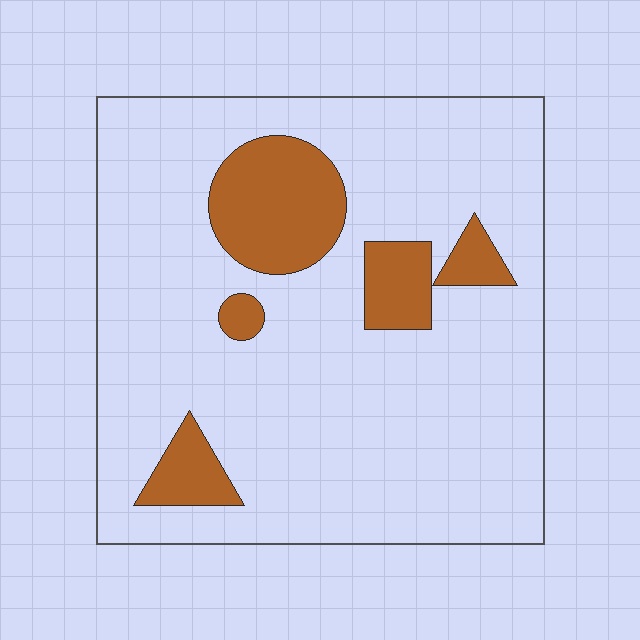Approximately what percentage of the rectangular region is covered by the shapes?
Approximately 15%.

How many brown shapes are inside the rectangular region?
5.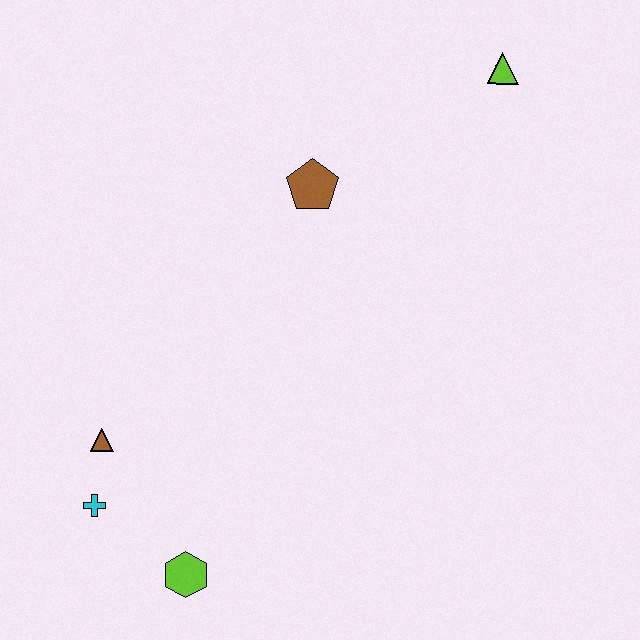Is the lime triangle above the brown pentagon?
Yes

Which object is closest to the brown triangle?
The cyan cross is closest to the brown triangle.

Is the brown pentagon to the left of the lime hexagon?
No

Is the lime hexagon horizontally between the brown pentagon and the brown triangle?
Yes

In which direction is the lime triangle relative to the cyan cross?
The lime triangle is above the cyan cross.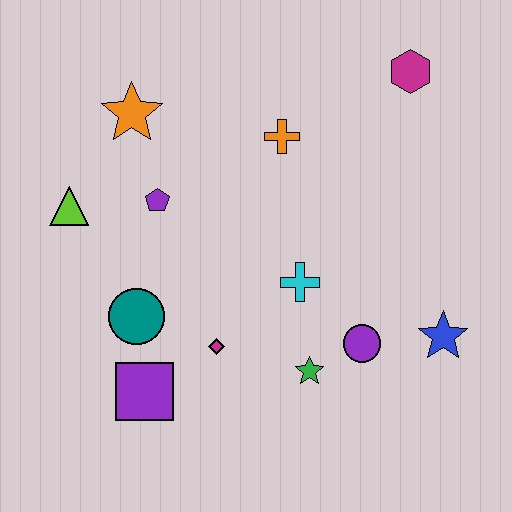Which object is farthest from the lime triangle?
The blue star is farthest from the lime triangle.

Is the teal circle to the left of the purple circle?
Yes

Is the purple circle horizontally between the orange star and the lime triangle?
No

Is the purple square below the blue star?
Yes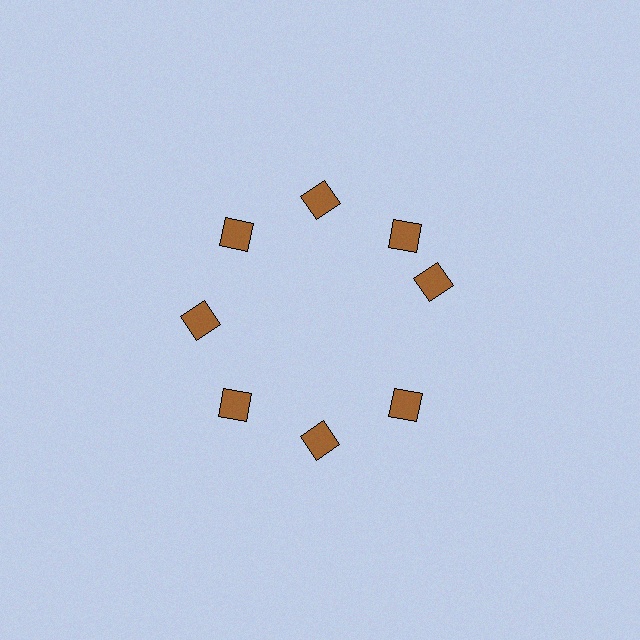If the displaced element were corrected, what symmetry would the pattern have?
It would have 8-fold rotational symmetry — the pattern would map onto itself every 45 degrees.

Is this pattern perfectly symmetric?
No. The 8 brown diamonds are arranged in a ring, but one element near the 3 o'clock position is rotated out of alignment along the ring, breaking the 8-fold rotational symmetry.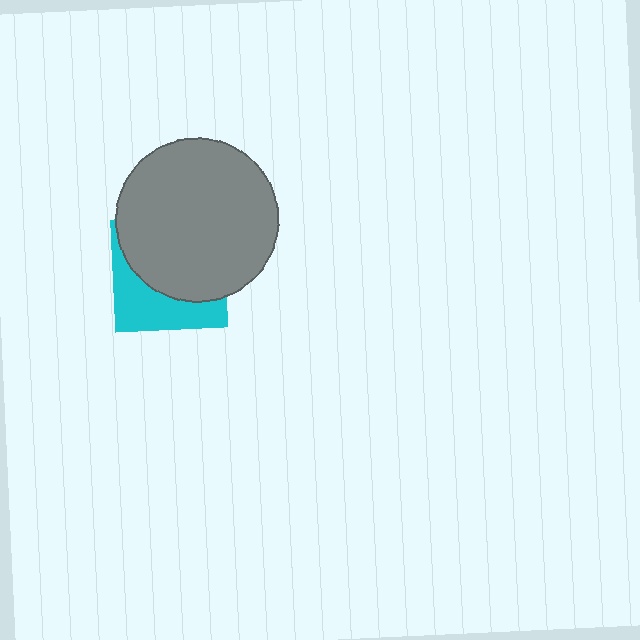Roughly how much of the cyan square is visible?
A small part of it is visible (roughly 38%).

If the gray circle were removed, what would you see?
You would see the complete cyan square.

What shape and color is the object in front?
The object in front is a gray circle.